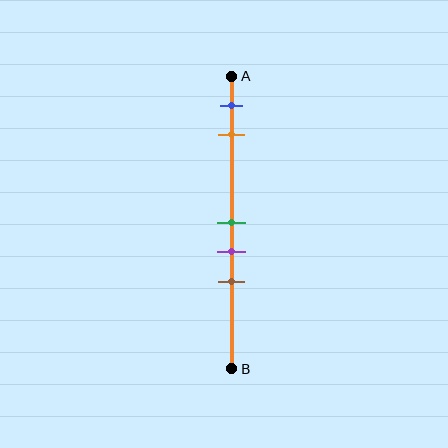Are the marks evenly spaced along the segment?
No, the marks are not evenly spaced.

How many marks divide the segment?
There are 5 marks dividing the segment.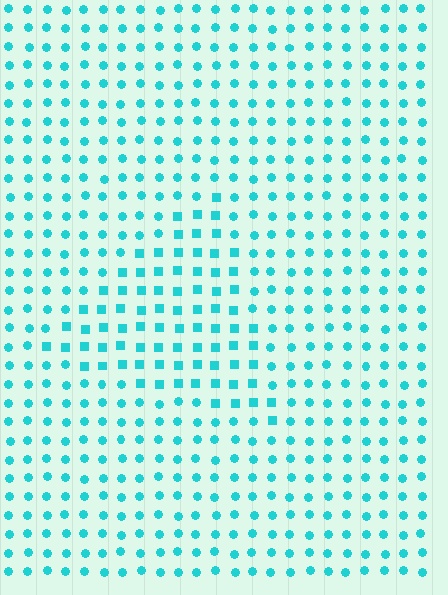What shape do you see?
I see a triangle.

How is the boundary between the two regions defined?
The boundary is defined by a change in element shape: squares inside vs. circles outside. All elements share the same color and spacing.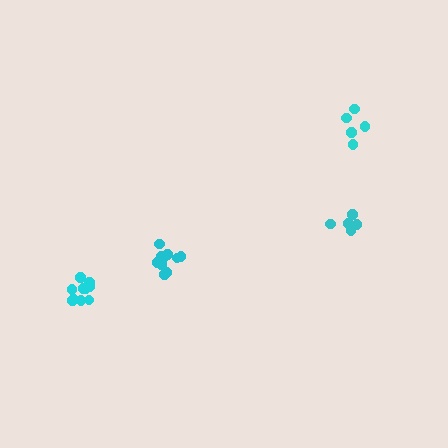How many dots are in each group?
Group 1: 5 dots, Group 2: 5 dots, Group 3: 10 dots, Group 4: 10 dots (30 total).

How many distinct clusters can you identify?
There are 4 distinct clusters.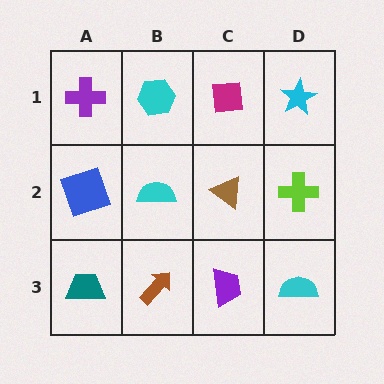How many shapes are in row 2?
4 shapes.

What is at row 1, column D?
A cyan star.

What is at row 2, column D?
A lime cross.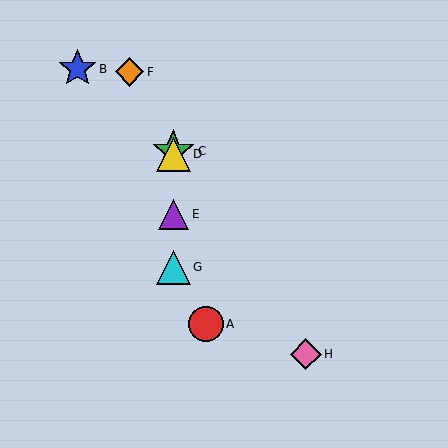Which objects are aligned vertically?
Objects C, D, E, G are aligned vertically.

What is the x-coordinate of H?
Object H is at x≈306.